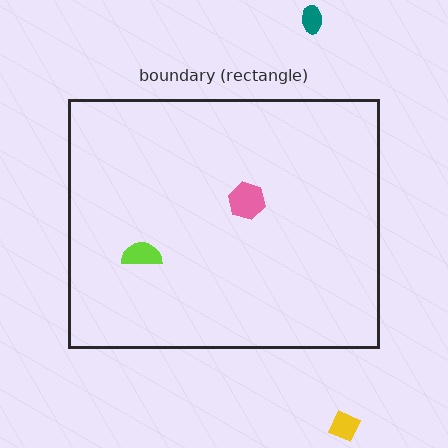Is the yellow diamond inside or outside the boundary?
Outside.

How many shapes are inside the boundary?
2 inside, 2 outside.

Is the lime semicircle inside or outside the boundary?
Inside.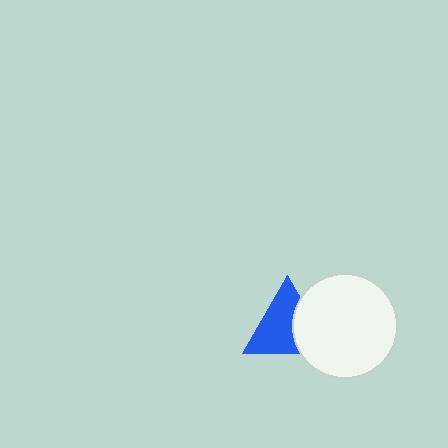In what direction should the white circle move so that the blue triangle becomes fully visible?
The white circle should move right. That is the shortest direction to clear the overlap and leave the blue triangle fully visible.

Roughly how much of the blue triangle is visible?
Most of it is visible (roughly 65%).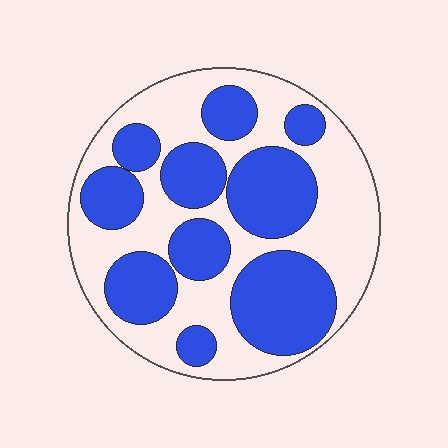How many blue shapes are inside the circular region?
10.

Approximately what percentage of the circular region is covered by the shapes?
Approximately 50%.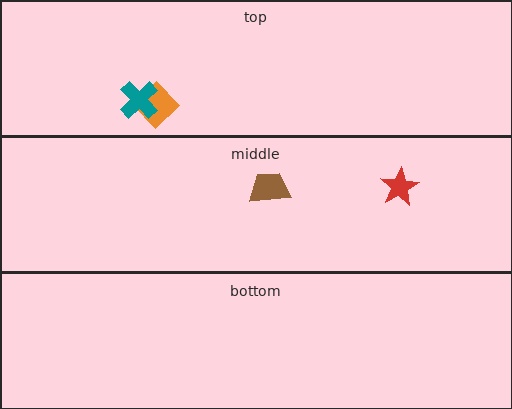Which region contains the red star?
The middle region.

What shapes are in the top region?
The orange diamond, the teal cross.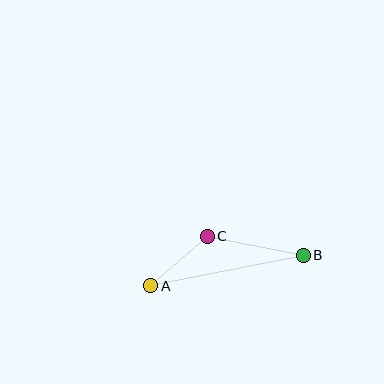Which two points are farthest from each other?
Points A and B are farthest from each other.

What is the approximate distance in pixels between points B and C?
The distance between B and C is approximately 98 pixels.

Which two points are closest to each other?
Points A and C are closest to each other.